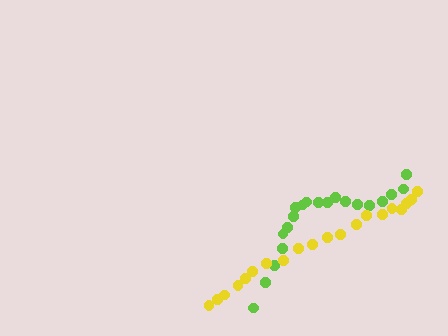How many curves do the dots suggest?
There are 2 distinct paths.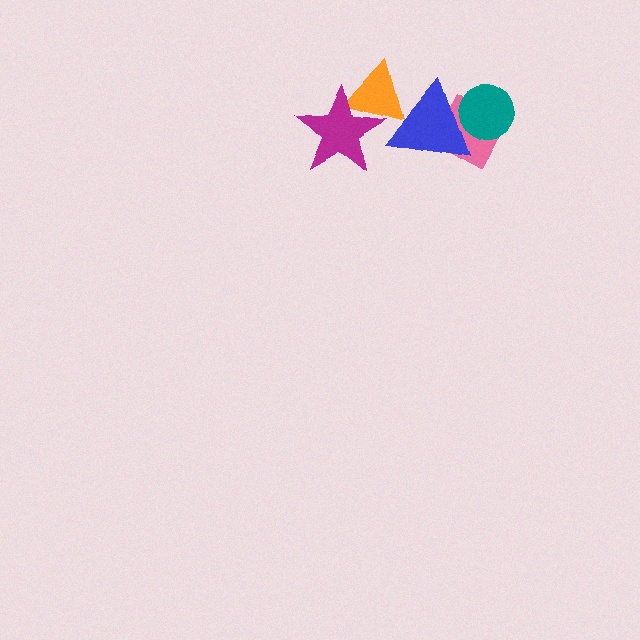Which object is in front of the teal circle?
The blue triangle is in front of the teal circle.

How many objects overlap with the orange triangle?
2 objects overlap with the orange triangle.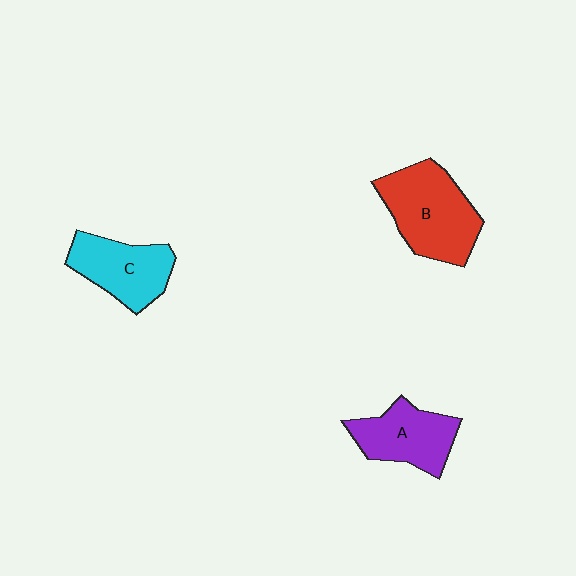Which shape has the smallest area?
Shape A (purple).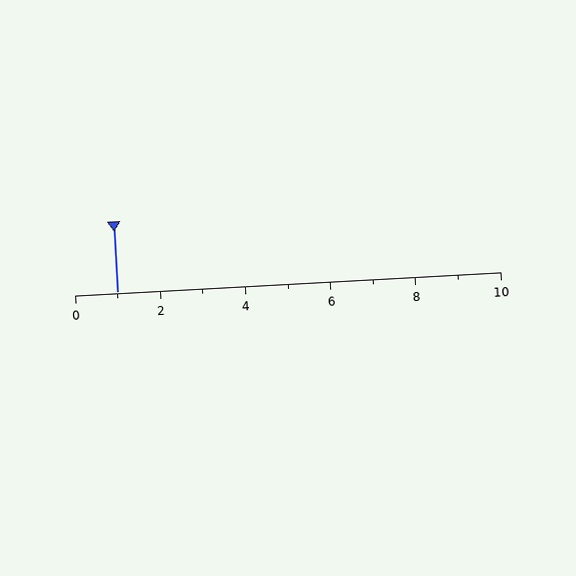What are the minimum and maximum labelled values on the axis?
The axis runs from 0 to 10.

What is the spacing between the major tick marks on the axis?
The major ticks are spaced 2 apart.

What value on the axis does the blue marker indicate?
The marker indicates approximately 1.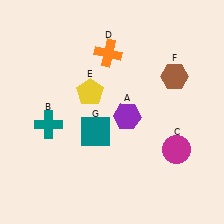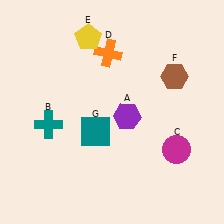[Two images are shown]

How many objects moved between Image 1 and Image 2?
1 object moved between the two images.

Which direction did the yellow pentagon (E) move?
The yellow pentagon (E) moved up.